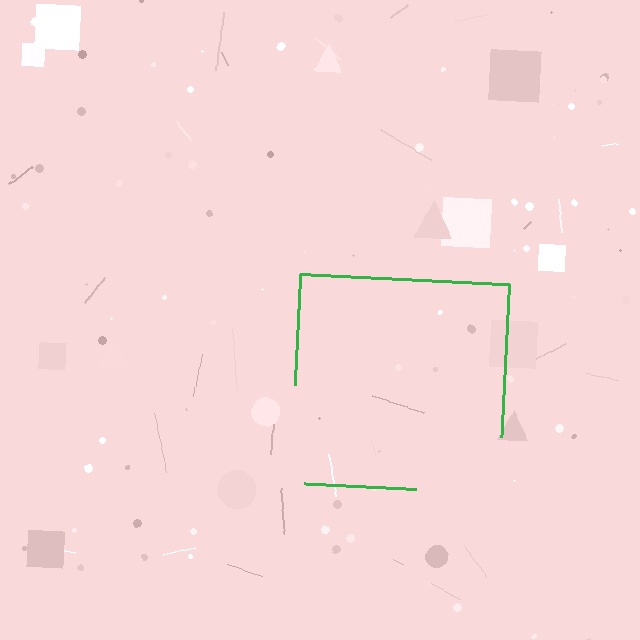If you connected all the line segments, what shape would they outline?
They would outline a square.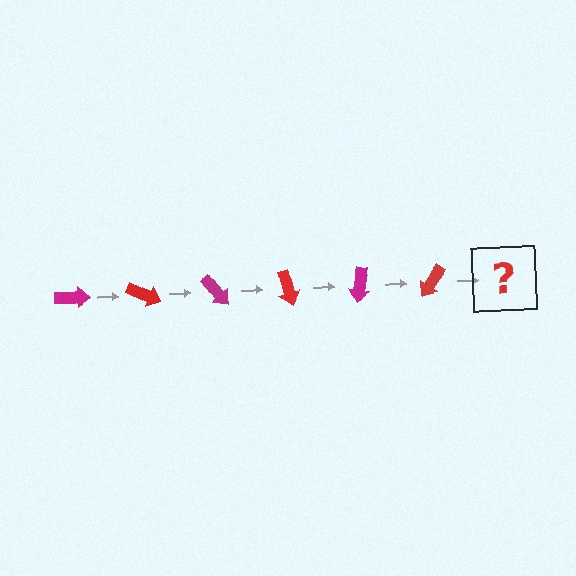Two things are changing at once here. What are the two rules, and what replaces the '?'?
The two rules are that it rotates 25 degrees each step and the color cycles through magenta and red. The '?' should be a magenta arrow, rotated 150 degrees from the start.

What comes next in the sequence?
The next element should be a magenta arrow, rotated 150 degrees from the start.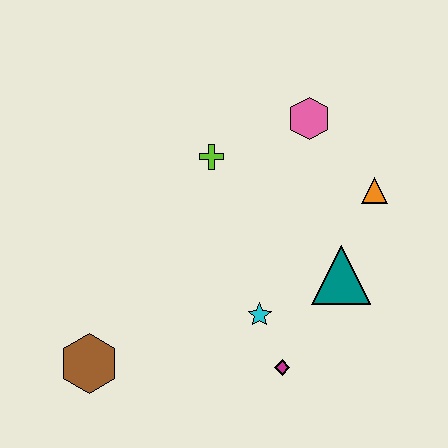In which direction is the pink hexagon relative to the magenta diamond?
The pink hexagon is above the magenta diamond.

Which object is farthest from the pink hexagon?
The brown hexagon is farthest from the pink hexagon.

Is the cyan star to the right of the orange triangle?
No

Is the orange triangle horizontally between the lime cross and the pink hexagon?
No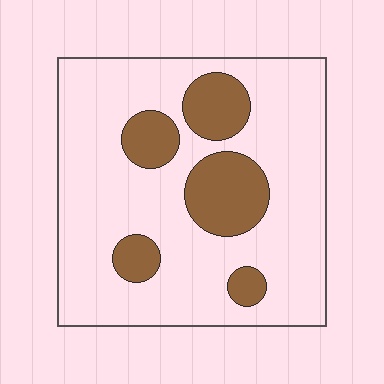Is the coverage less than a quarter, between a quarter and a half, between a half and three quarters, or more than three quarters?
Less than a quarter.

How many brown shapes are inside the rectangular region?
5.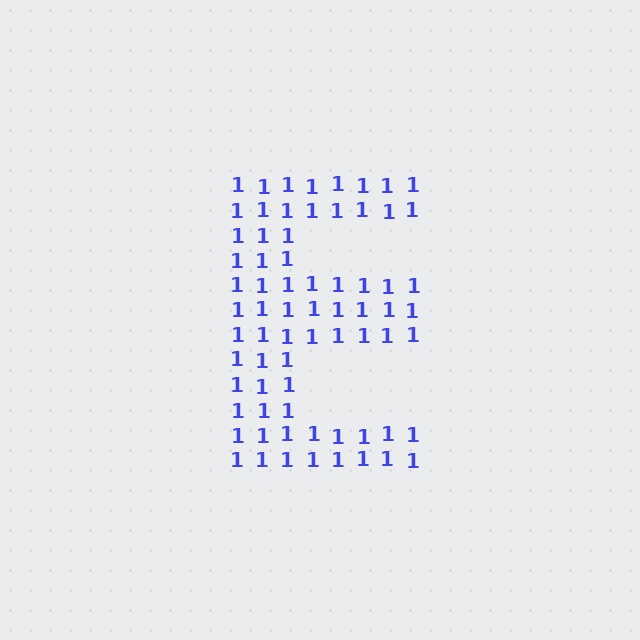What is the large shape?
The large shape is the letter E.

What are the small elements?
The small elements are digit 1's.